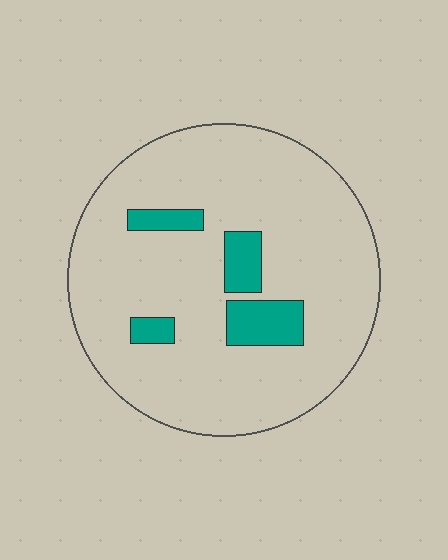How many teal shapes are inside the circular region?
4.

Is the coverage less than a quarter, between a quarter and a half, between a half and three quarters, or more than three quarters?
Less than a quarter.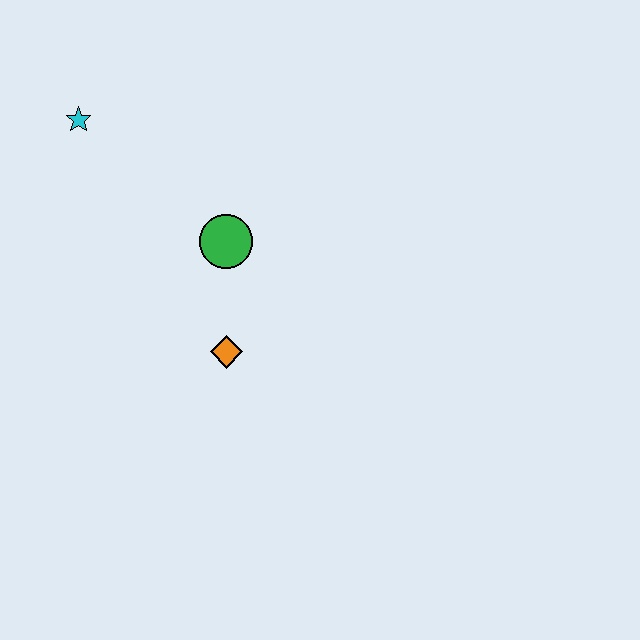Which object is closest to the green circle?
The orange diamond is closest to the green circle.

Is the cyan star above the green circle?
Yes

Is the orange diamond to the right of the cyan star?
Yes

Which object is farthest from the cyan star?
The orange diamond is farthest from the cyan star.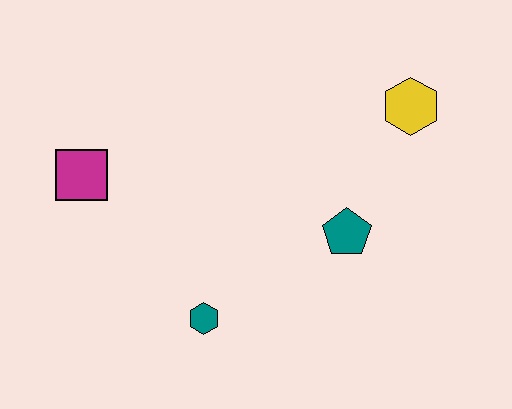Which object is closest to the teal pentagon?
The yellow hexagon is closest to the teal pentagon.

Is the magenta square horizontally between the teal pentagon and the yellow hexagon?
No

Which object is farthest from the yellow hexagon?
The magenta square is farthest from the yellow hexagon.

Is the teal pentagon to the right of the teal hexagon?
Yes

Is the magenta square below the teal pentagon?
No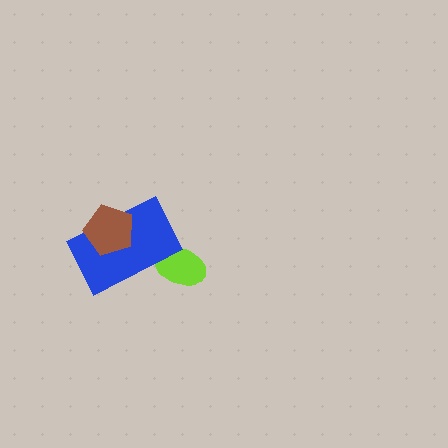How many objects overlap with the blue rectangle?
2 objects overlap with the blue rectangle.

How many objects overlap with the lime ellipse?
1 object overlaps with the lime ellipse.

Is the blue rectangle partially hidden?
Yes, it is partially covered by another shape.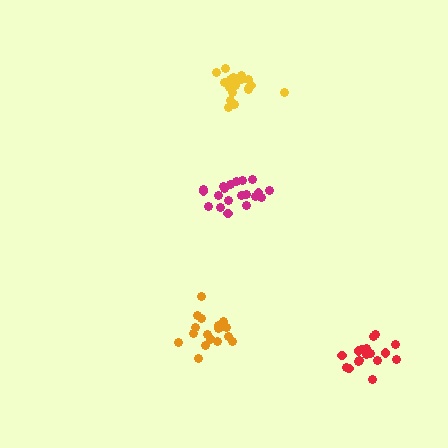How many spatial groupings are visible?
There are 4 spatial groupings.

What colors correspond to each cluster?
The clusters are colored: orange, magenta, yellow, red.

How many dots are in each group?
Group 1: 18 dots, Group 2: 20 dots, Group 3: 20 dots, Group 4: 17 dots (75 total).